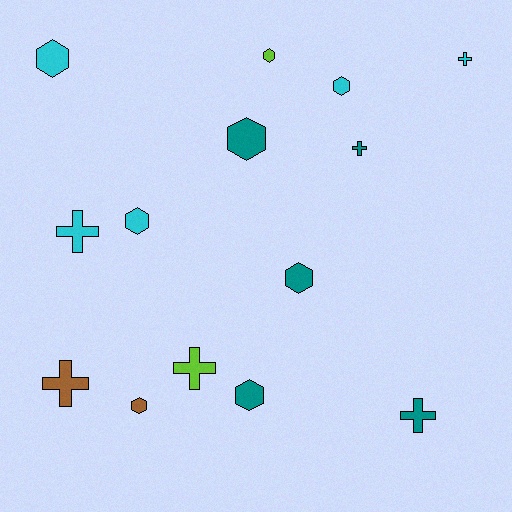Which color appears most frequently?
Teal, with 5 objects.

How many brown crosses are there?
There is 1 brown cross.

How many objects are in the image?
There are 14 objects.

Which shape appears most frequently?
Hexagon, with 8 objects.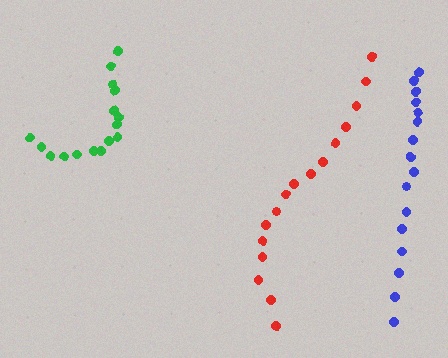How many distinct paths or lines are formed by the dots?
There are 3 distinct paths.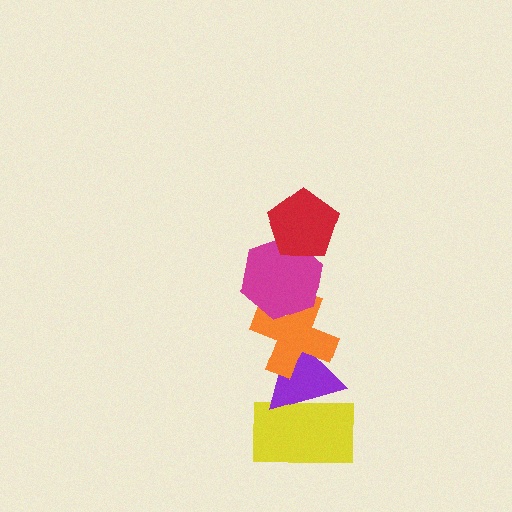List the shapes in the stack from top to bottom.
From top to bottom: the red pentagon, the magenta hexagon, the orange cross, the purple triangle, the yellow rectangle.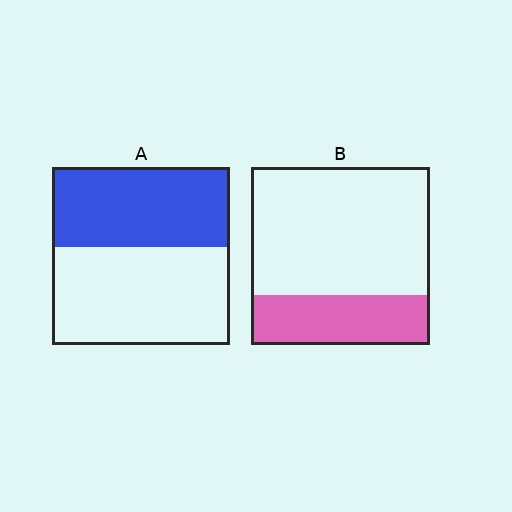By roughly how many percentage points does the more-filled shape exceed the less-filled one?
By roughly 15 percentage points (A over B).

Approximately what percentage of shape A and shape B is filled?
A is approximately 45% and B is approximately 30%.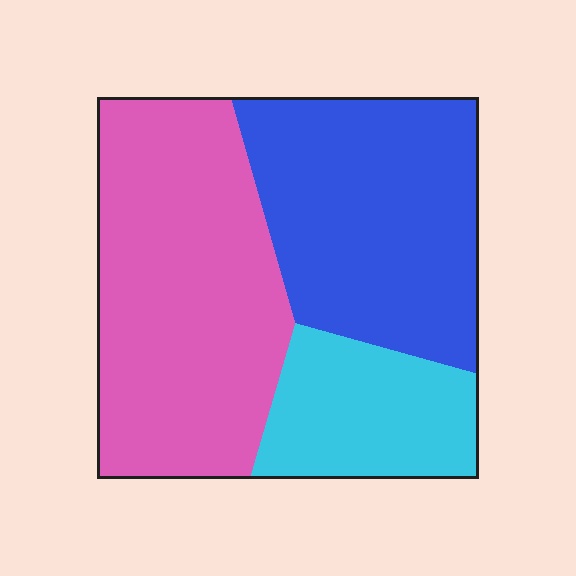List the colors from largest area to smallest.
From largest to smallest: pink, blue, cyan.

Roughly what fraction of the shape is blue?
Blue takes up about three eighths (3/8) of the shape.